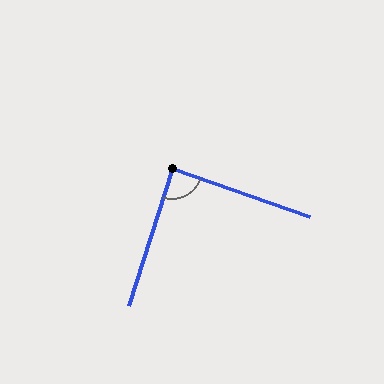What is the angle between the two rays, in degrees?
Approximately 88 degrees.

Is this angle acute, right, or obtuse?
It is approximately a right angle.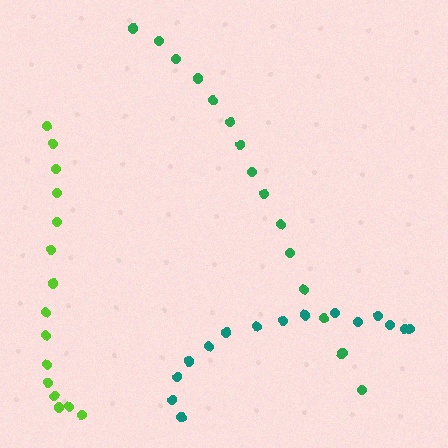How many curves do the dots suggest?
There are 3 distinct paths.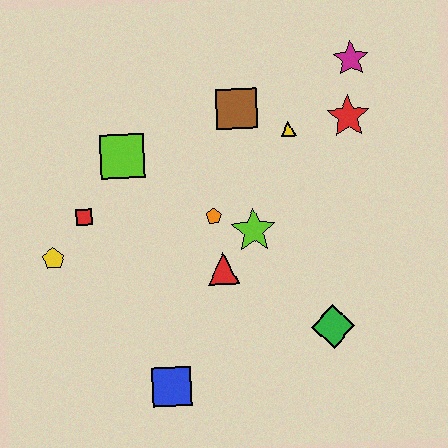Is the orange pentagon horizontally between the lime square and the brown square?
Yes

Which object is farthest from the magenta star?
The blue square is farthest from the magenta star.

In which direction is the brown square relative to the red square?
The brown square is to the right of the red square.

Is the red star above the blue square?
Yes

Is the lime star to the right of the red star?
No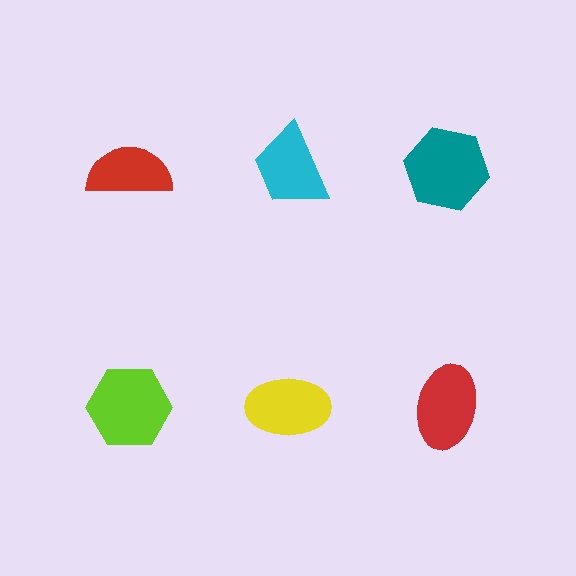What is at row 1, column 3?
A teal hexagon.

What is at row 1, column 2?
A cyan trapezoid.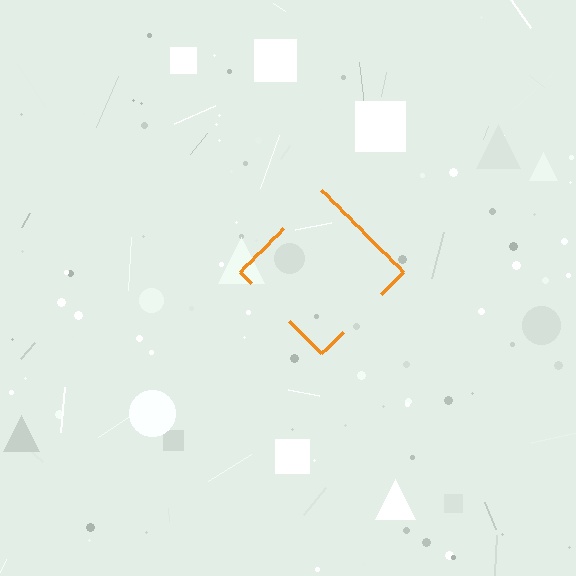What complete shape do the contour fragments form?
The contour fragments form a diamond.